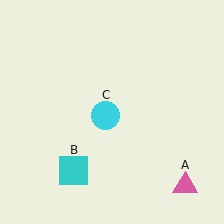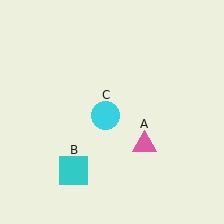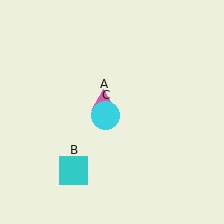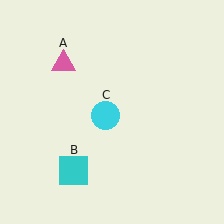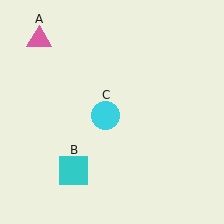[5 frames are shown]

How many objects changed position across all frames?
1 object changed position: pink triangle (object A).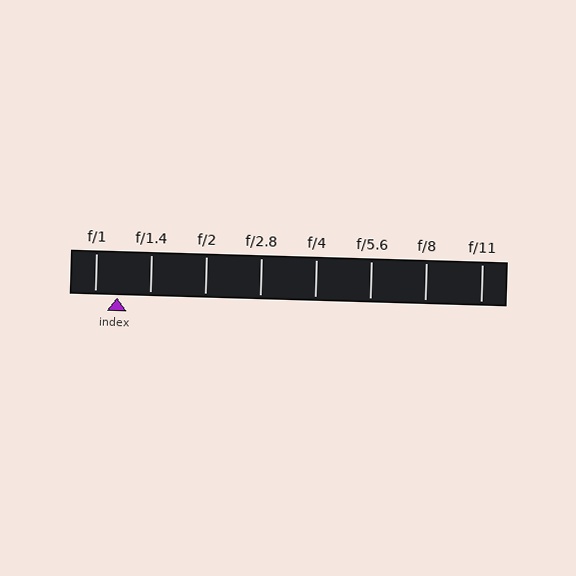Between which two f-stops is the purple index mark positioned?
The index mark is between f/1 and f/1.4.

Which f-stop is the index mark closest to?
The index mark is closest to f/1.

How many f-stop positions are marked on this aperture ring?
There are 8 f-stop positions marked.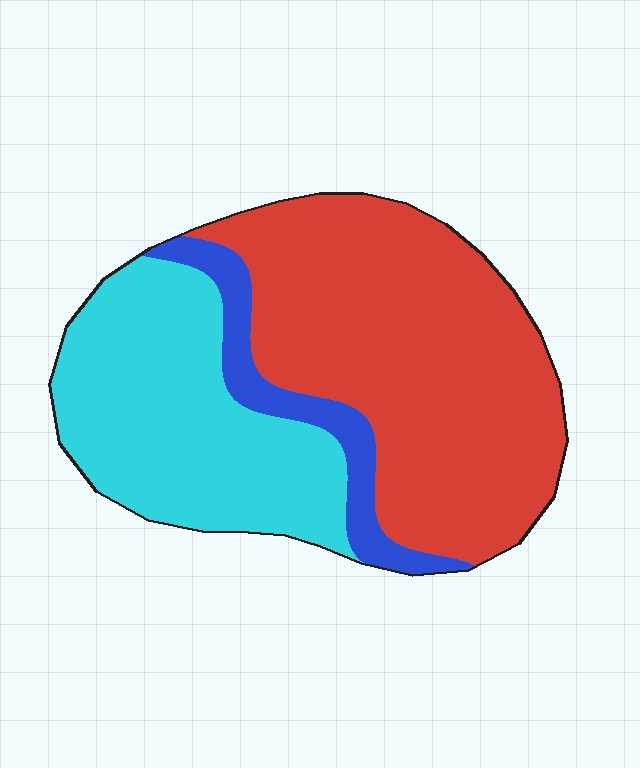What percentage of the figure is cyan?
Cyan takes up about three eighths (3/8) of the figure.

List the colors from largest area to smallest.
From largest to smallest: red, cyan, blue.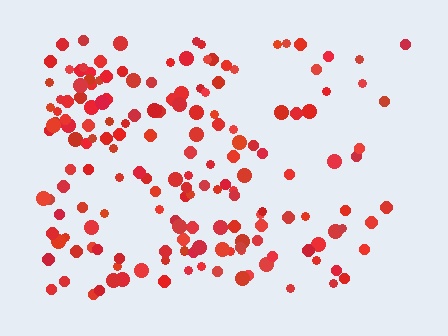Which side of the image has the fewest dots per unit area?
The right.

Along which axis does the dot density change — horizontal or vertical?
Horizontal.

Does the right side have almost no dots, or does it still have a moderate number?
Still a moderate number, just noticeably fewer than the left.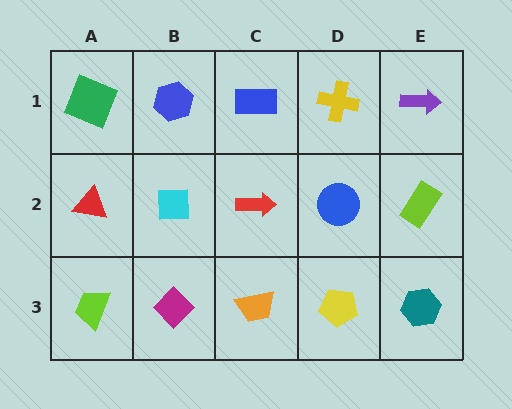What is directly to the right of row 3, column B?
An orange trapezoid.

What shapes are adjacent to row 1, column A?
A red triangle (row 2, column A), a blue hexagon (row 1, column B).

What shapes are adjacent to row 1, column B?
A cyan square (row 2, column B), a green square (row 1, column A), a blue rectangle (row 1, column C).